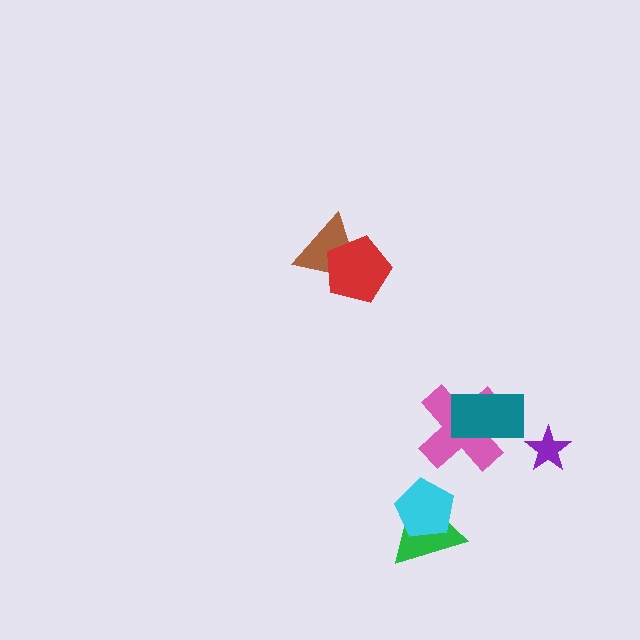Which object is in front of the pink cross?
The teal rectangle is in front of the pink cross.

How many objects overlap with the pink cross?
1 object overlaps with the pink cross.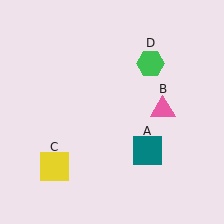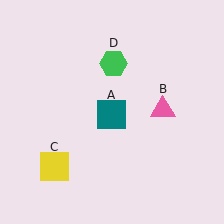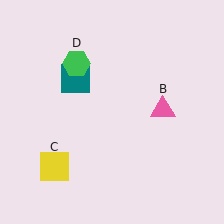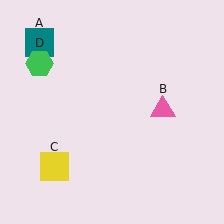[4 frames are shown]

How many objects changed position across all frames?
2 objects changed position: teal square (object A), green hexagon (object D).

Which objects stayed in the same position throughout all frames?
Pink triangle (object B) and yellow square (object C) remained stationary.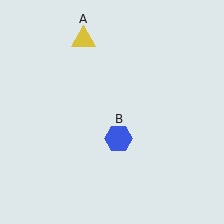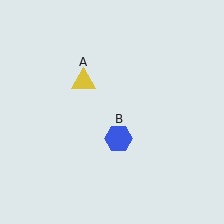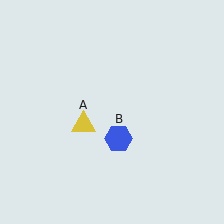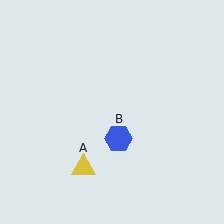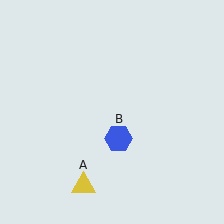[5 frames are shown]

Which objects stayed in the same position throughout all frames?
Blue hexagon (object B) remained stationary.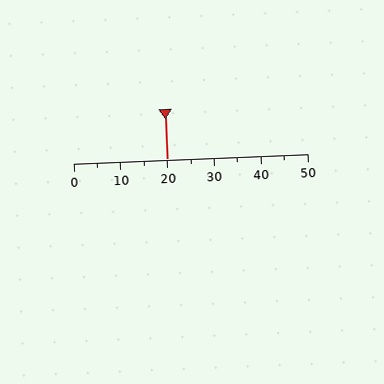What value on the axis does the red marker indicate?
The marker indicates approximately 20.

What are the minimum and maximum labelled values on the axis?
The axis runs from 0 to 50.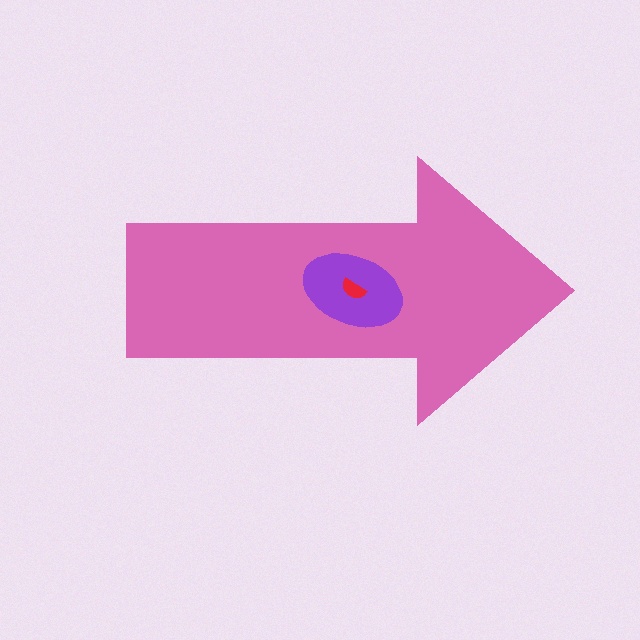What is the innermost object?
The red semicircle.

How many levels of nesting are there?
3.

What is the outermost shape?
The pink arrow.